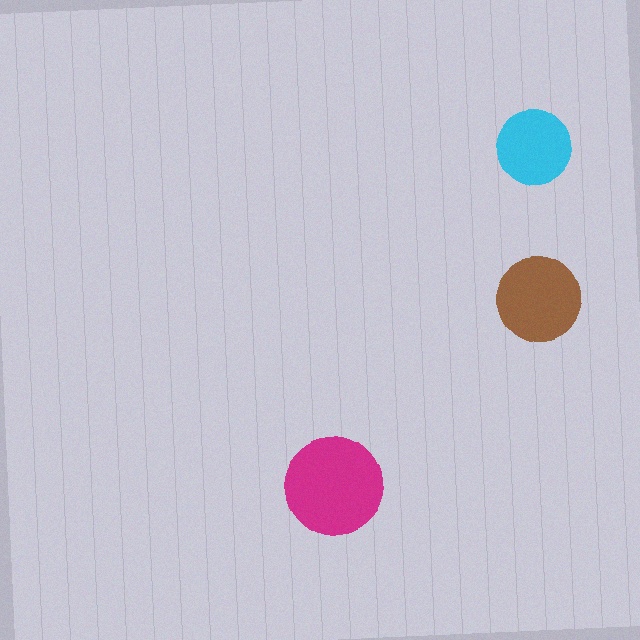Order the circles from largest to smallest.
the magenta one, the brown one, the cyan one.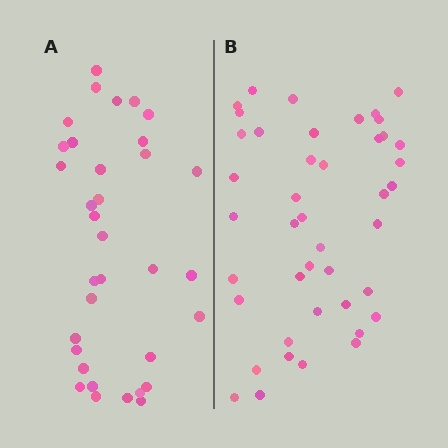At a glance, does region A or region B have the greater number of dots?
Region B (the right region) has more dots.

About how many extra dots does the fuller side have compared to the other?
Region B has roughly 8 or so more dots than region A.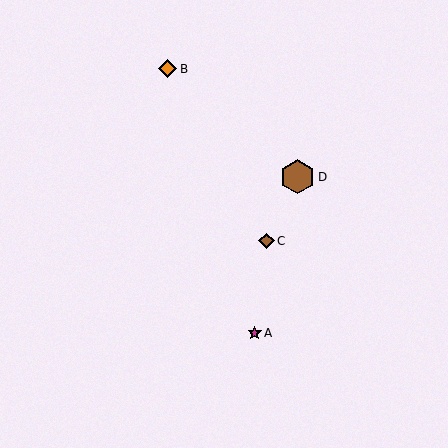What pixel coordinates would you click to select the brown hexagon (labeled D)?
Click at (298, 177) to select the brown hexagon D.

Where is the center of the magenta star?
The center of the magenta star is at (255, 333).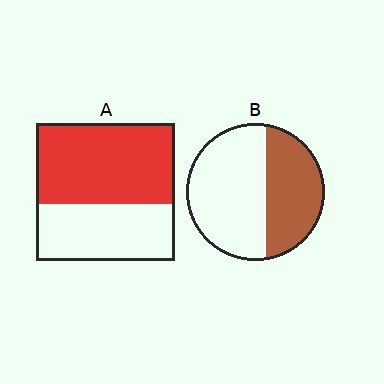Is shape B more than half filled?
No.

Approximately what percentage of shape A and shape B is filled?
A is approximately 60% and B is approximately 40%.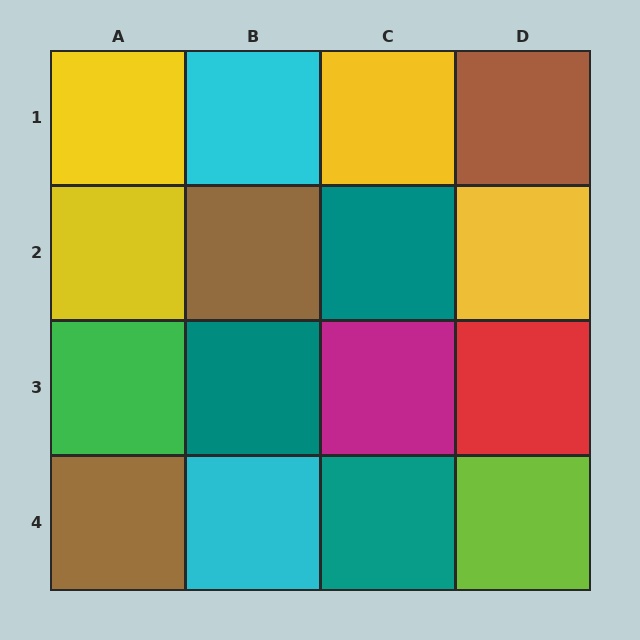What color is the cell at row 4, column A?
Brown.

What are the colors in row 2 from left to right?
Yellow, brown, teal, yellow.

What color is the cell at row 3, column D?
Red.